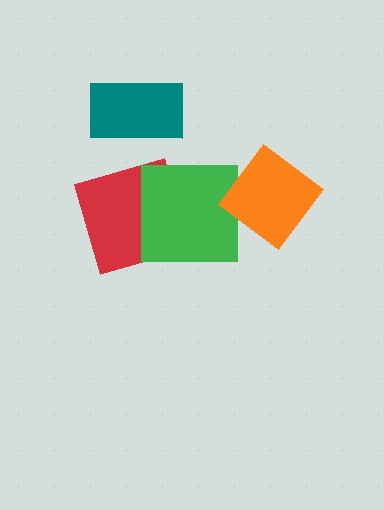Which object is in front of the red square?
The green square is in front of the red square.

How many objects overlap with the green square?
1 object overlaps with the green square.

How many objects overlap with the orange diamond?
0 objects overlap with the orange diamond.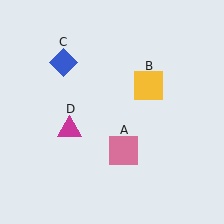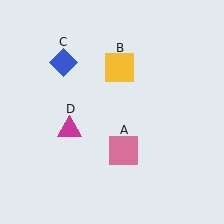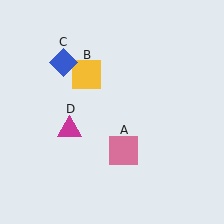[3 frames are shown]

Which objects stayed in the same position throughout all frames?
Pink square (object A) and blue diamond (object C) and magenta triangle (object D) remained stationary.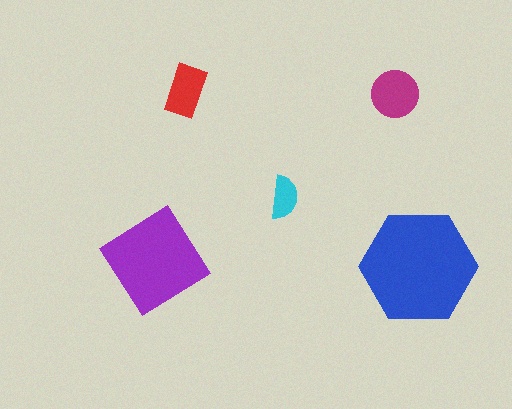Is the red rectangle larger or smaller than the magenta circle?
Smaller.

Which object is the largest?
The blue hexagon.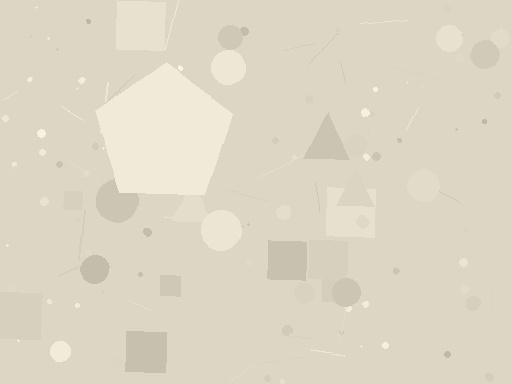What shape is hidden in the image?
A pentagon is hidden in the image.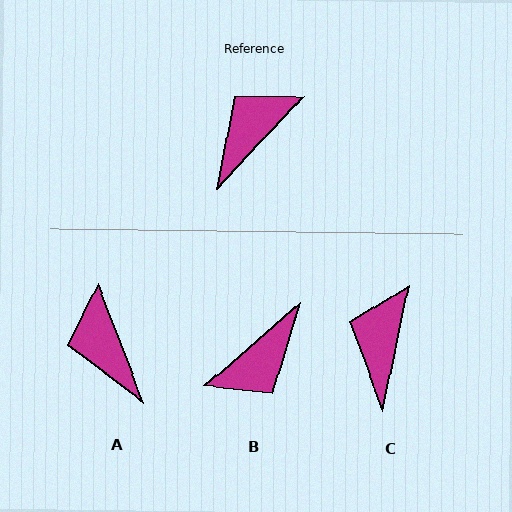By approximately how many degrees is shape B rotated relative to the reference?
Approximately 174 degrees counter-clockwise.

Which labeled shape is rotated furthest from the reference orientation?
B, about 174 degrees away.